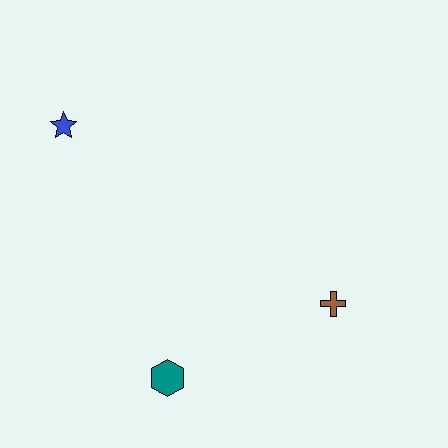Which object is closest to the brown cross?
The teal hexagon is closest to the brown cross.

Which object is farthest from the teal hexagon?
The blue star is farthest from the teal hexagon.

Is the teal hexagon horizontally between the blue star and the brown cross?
Yes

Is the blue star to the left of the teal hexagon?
Yes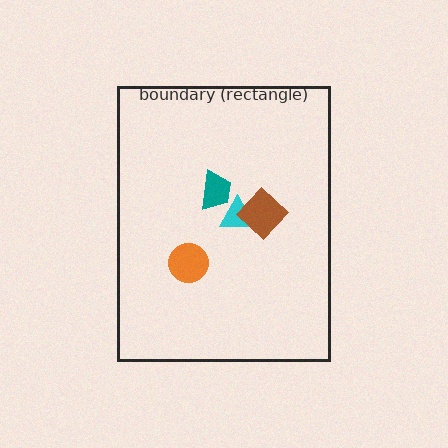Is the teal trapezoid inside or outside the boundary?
Inside.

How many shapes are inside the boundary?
4 inside, 0 outside.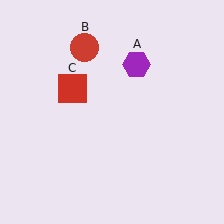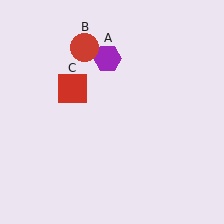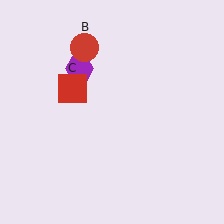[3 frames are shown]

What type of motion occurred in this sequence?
The purple hexagon (object A) rotated counterclockwise around the center of the scene.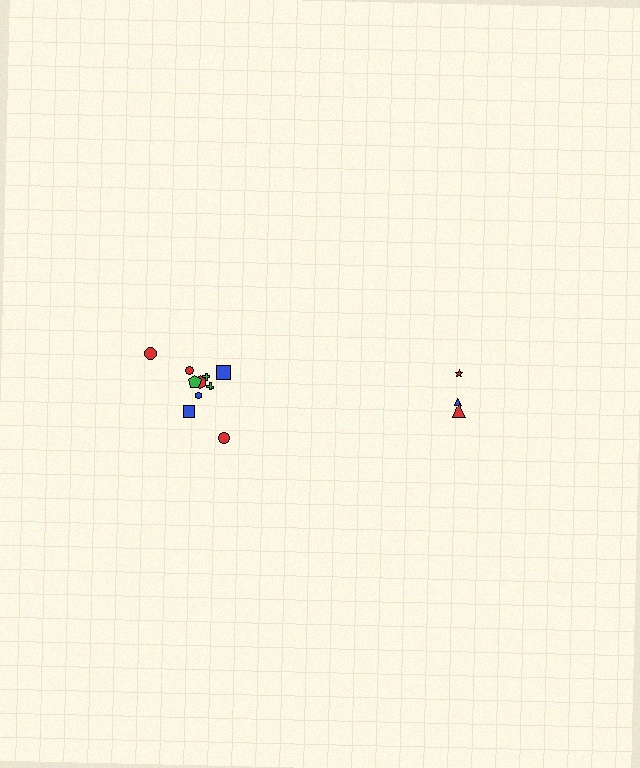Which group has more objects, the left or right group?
The left group.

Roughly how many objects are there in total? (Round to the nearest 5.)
Roughly 15 objects in total.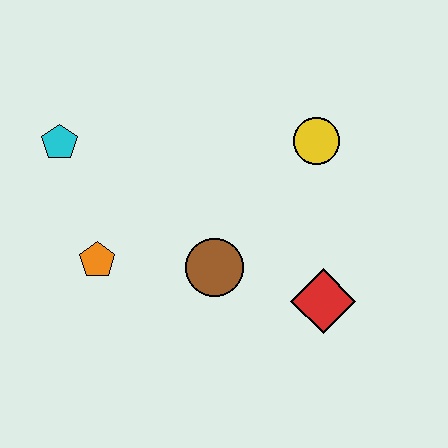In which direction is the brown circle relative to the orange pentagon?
The brown circle is to the right of the orange pentagon.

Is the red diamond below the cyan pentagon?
Yes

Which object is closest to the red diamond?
The brown circle is closest to the red diamond.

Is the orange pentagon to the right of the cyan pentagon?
Yes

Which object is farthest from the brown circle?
The cyan pentagon is farthest from the brown circle.